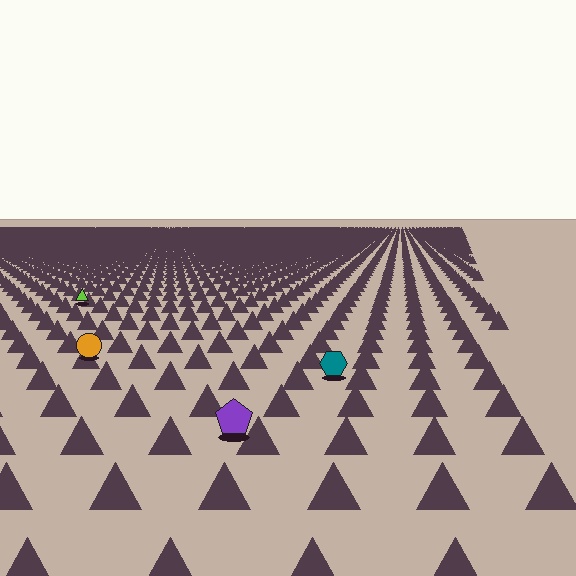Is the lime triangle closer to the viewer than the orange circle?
No. The orange circle is closer — you can tell from the texture gradient: the ground texture is coarser near it.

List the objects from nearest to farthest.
From nearest to farthest: the purple pentagon, the teal hexagon, the orange circle, the lime triangle.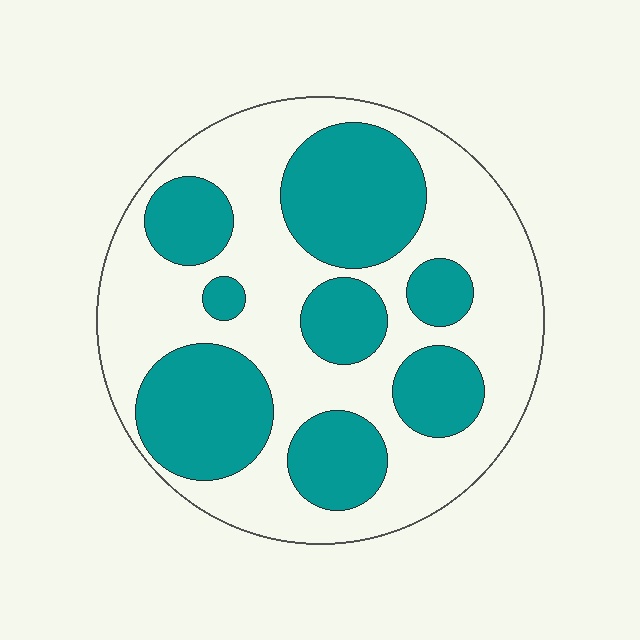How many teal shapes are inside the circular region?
8.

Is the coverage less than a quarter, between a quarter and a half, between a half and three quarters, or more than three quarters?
Between a quarter and a half.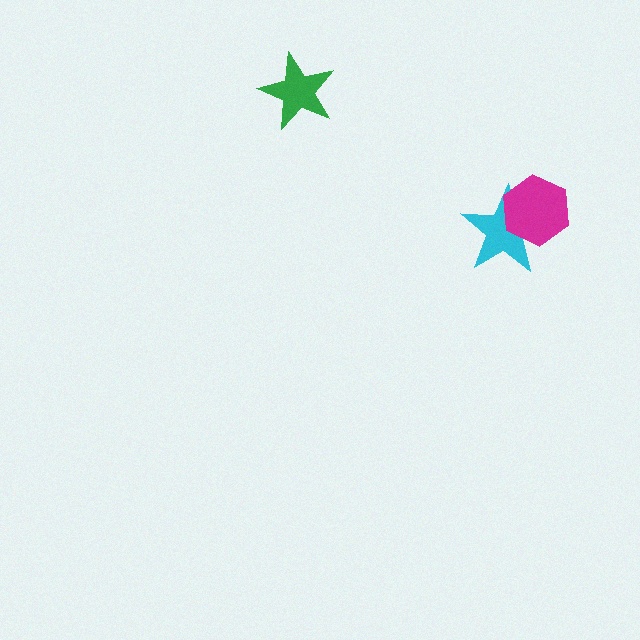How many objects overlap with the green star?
0 objects overlap with the green star.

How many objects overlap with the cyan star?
1 object overlaps with the cyan star.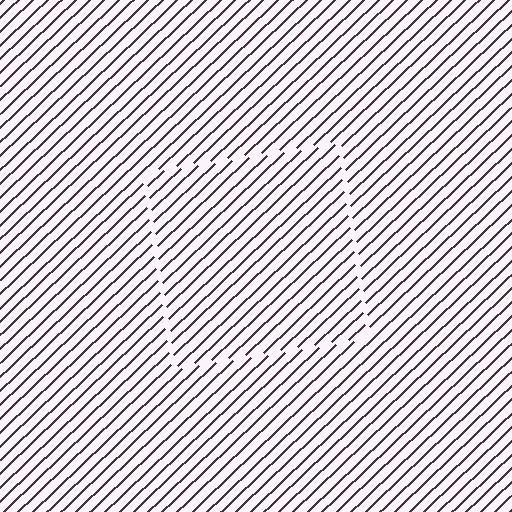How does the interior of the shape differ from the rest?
The interior of the shape contains the same grating, shifted by half a period — the contour is defined by the phase discontinuity where line-ends from the inner and outer gratings abut.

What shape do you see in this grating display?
An illusory square. The interior of the shape contains the same grating, shifted by half a period — the contour is defined by the phase discontinuity where line-ends from the inner and outer gratings abut.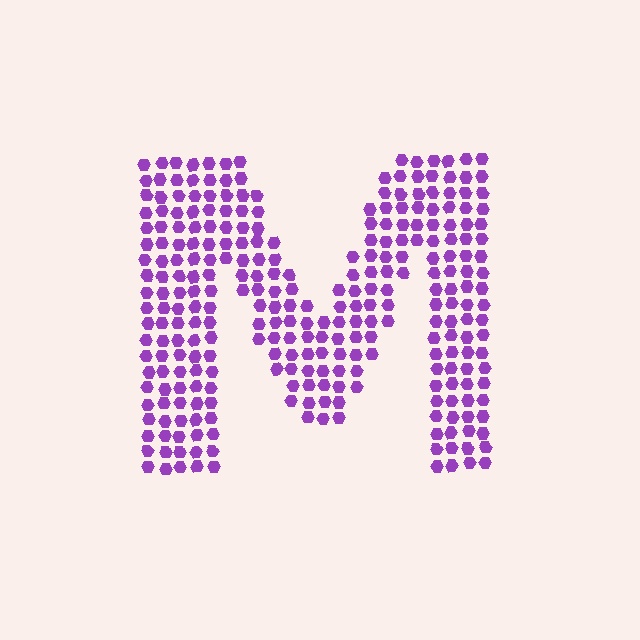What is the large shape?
The large shape is the letter M.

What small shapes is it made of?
It is made of small hexagons.